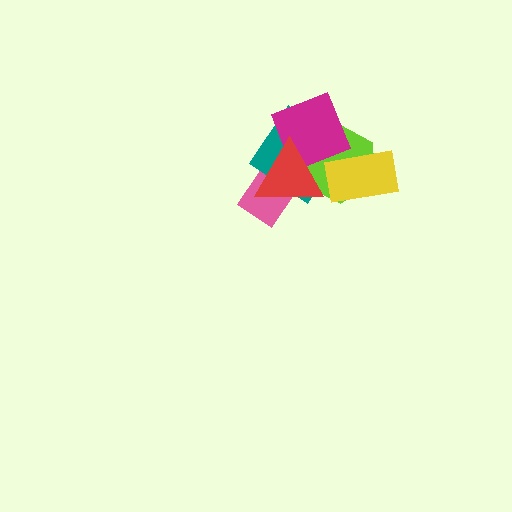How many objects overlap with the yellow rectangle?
2 objects overlap with the yellow rectangle.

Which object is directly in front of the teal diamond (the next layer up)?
The lime hexagon is directly in front of the teal diamond.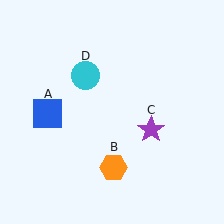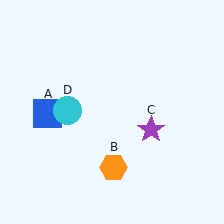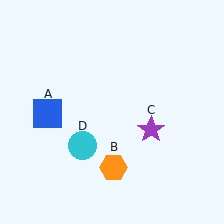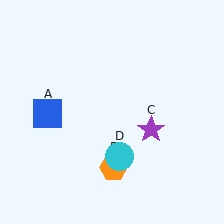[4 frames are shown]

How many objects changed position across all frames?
1 object changed position: cyan circle (object D).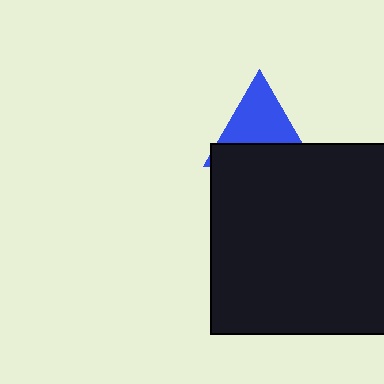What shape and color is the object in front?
The object in front is a black rectangle.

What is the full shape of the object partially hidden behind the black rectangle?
The partially hidden object is a blue triangle.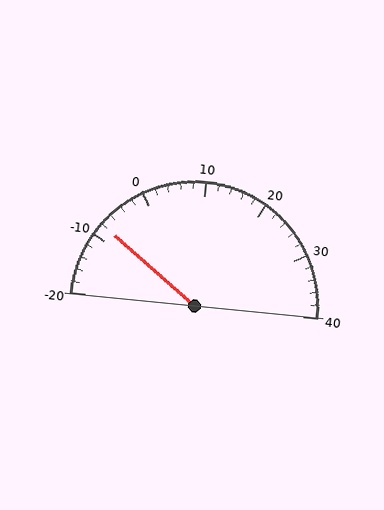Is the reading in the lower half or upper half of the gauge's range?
The reading is in the lower half of the range (-20 to 40).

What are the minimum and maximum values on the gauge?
The gauge ranges from -20 to 40.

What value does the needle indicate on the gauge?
The needle indicates approximately -8.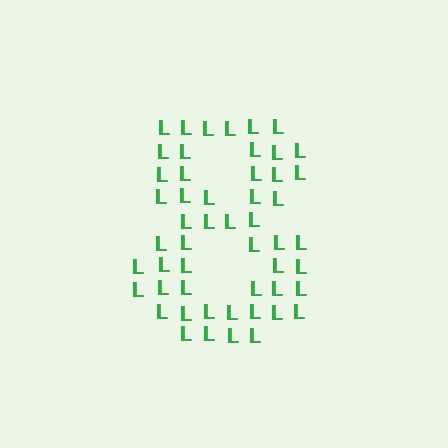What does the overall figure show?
The overall figure shows the digit 8.